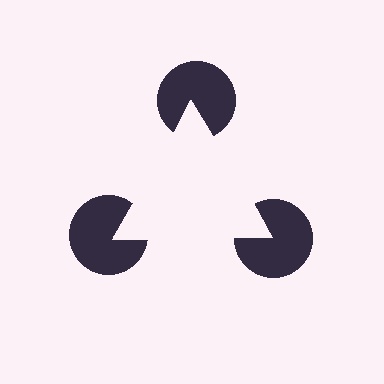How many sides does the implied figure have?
3 sides.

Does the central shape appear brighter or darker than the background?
It typically appears slightly brighter than the background, even though no actual brightness change is drawn.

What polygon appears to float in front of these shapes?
An illusory triangle — its edges are inferred from the aligned wedge cuts in the pac-man discs, not physically drawn.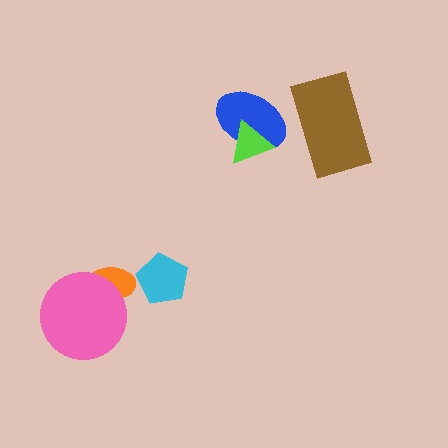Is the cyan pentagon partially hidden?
No, no other shape covers it.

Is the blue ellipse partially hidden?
Yes, it is partially covered by another shape.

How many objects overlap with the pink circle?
1 object overlaps with the pink circle.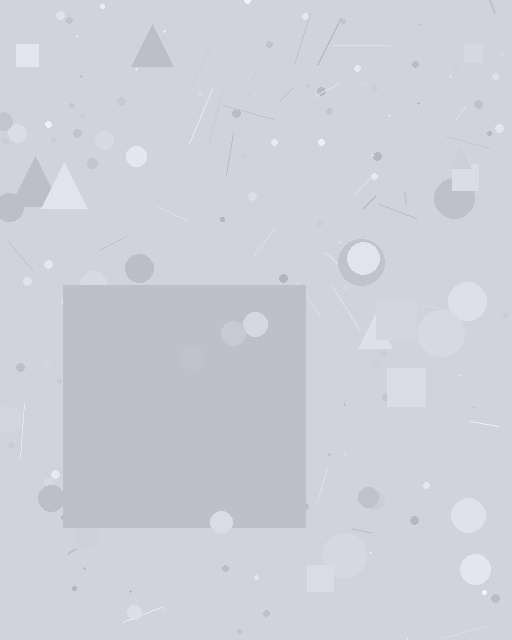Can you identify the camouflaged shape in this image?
The camouflaged shape is a square.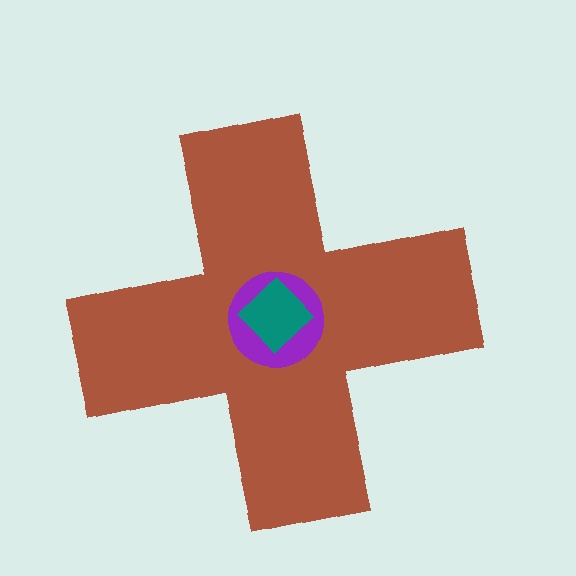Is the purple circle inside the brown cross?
Yes.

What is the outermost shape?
The brown cross.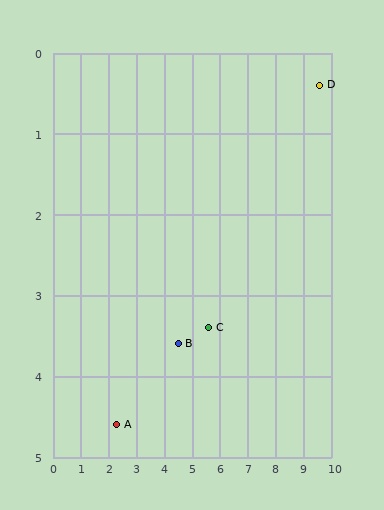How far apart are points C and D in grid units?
Points C and D are about 5.0 grid units apart.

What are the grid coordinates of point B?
Point B is at approximately (4.5, 3.6).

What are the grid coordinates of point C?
Point C is at approximately (5.6, 3.4).